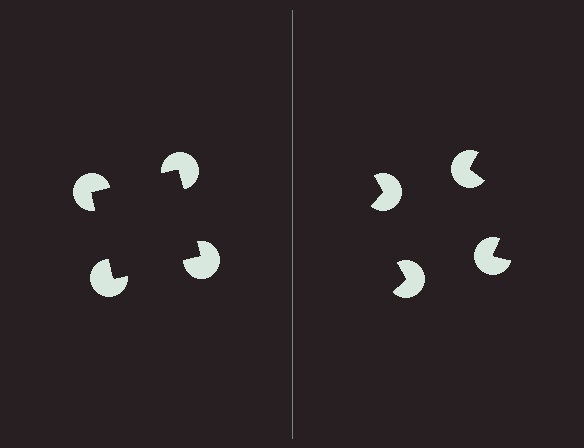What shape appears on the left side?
An illusory square.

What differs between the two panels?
The pac-man discs are positioned identically on both sides; only the wedge orientations differ. On the left they align to a square; on the right they are misaligned.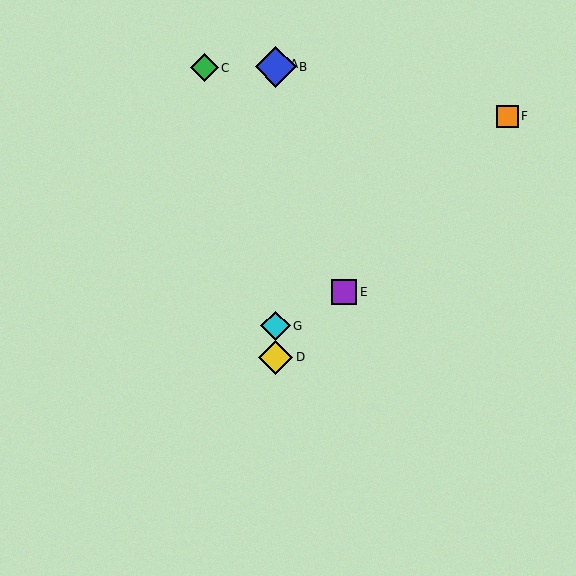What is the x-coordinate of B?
Object B is at x≈276.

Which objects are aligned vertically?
Objects A, B, D, G are aligned vertically.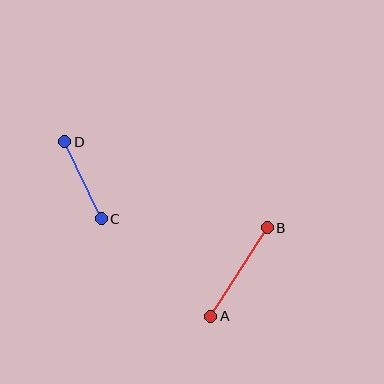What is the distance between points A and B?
The distance is approximately 105 pixels.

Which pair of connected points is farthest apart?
Points A and B are farthest apart.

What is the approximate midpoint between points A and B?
The midpoint is at approximately (239, 272) pixels.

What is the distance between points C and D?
The distance is approximately 85 pixels.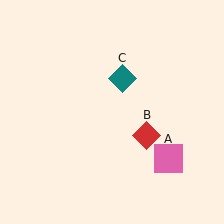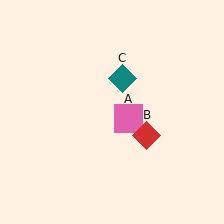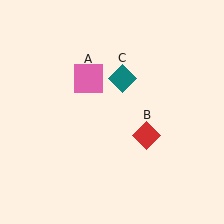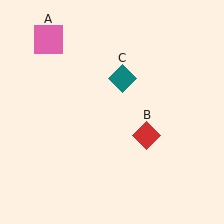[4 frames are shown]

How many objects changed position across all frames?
1 object changed position: pink square (object A).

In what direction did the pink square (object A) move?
The pink square (object A) moved up and to the left.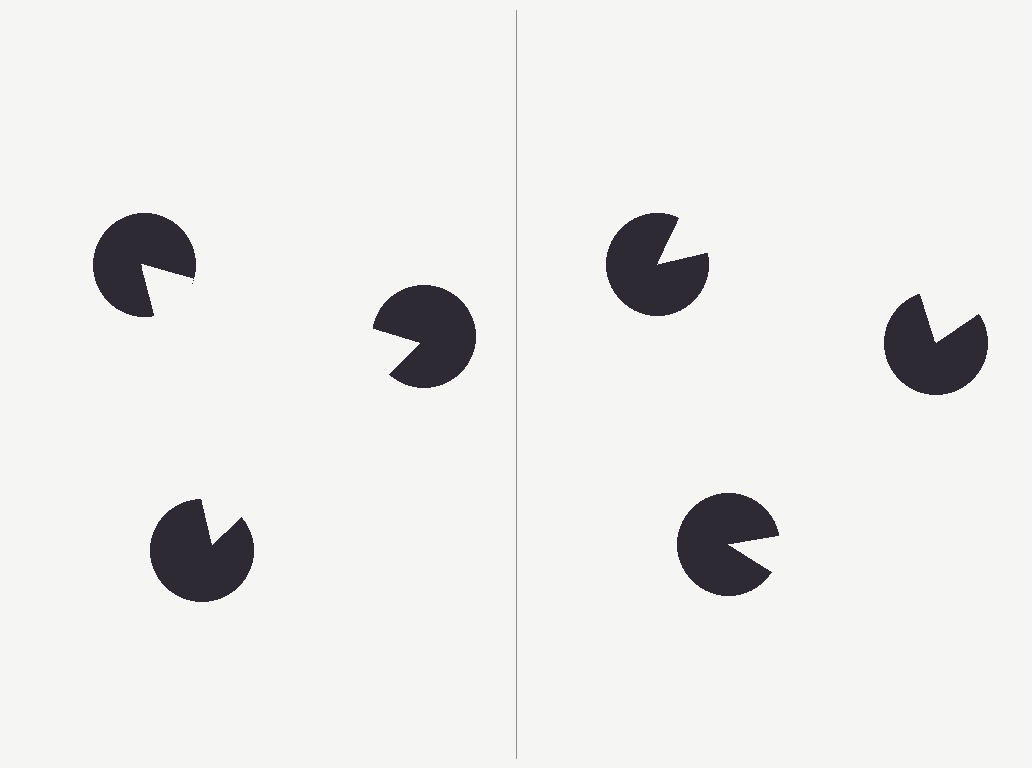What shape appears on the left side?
An illusory triangle.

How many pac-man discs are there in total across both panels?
6 — 3 on each side.